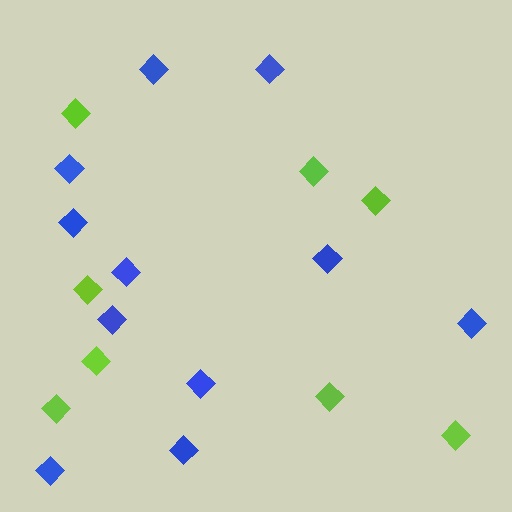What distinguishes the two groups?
There are 2 groups: one group of blue diamonds (11) and one group of lime diamonds (8).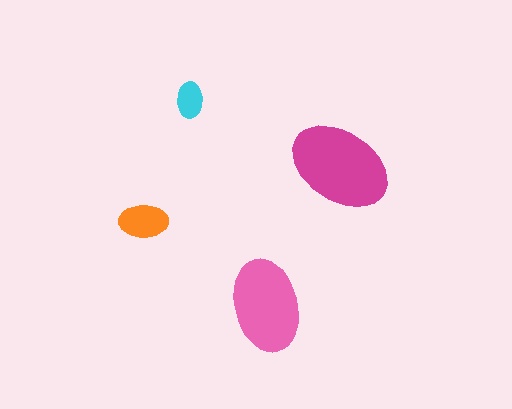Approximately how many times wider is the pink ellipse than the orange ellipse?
About 2 times wider.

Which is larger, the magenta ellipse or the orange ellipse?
The magenta one.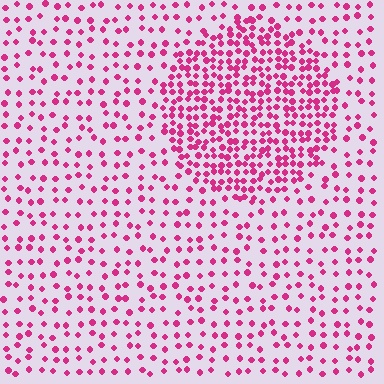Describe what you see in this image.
The image contains small magenta elements arranged at two different densities. A circle-shaped region is visible where the elements are more densely packed than the surrounding area.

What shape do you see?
I see a circle.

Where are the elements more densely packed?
The elements are more densely packed inside the circle boundary.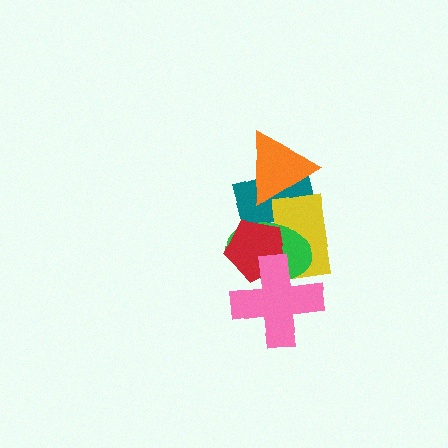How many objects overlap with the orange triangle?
2 objects overlap with the orange triangle.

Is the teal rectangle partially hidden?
Yes, it is partially covered by another shape.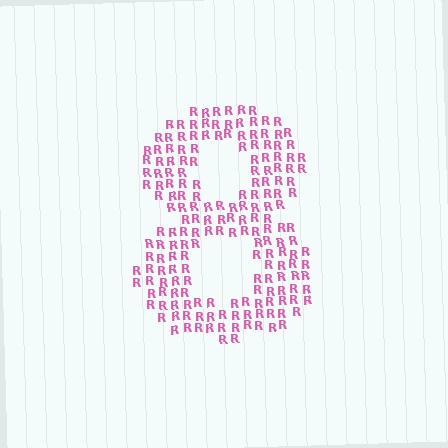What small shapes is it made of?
It is made of small letter R's.